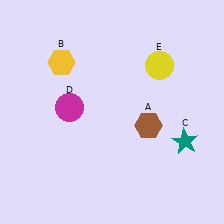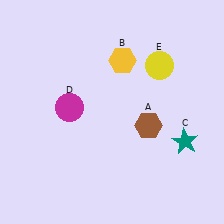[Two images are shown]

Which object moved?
The yellow hexagon (B) moved right.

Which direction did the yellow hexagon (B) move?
The yellow hexagon (B) moved right.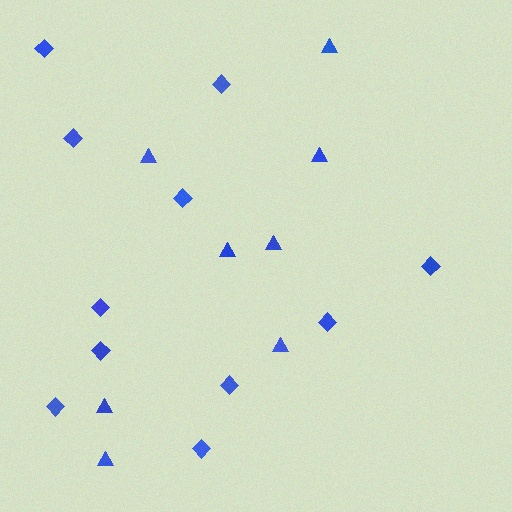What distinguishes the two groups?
There are 2 groups: one group of diamonds (11) and one group of triangles (8).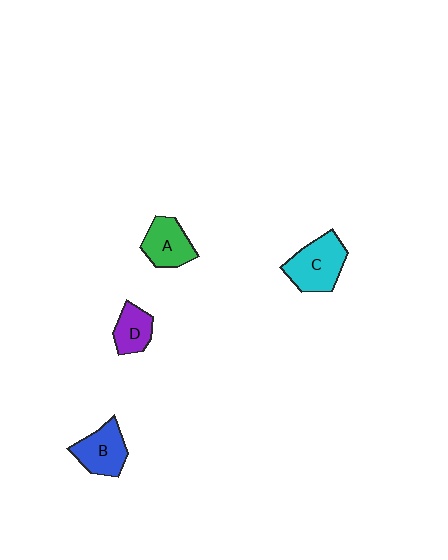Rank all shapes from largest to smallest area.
From largest to smallest: C (cyan), B (blue), A (green), D (purple).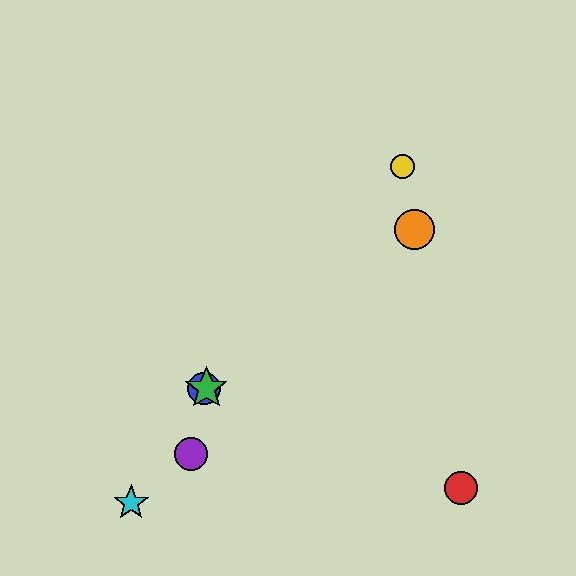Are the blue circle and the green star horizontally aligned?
Yes, both are at y≈388.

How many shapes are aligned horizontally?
2 shapes (the blue circle, the green star) are aligned horizontally.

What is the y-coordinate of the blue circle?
The blue circle is at y≈388.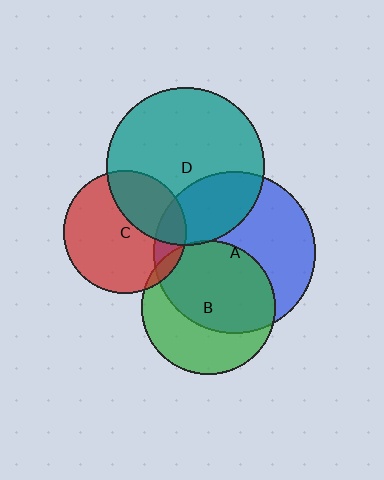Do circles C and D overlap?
Yes.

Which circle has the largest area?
Circle A (blue).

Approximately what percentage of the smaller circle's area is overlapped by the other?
Approximately 35%.